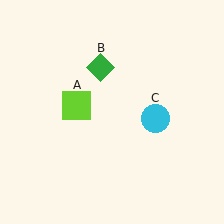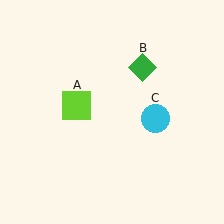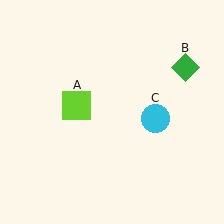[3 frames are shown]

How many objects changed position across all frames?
1 object changed position: green diamond (object B).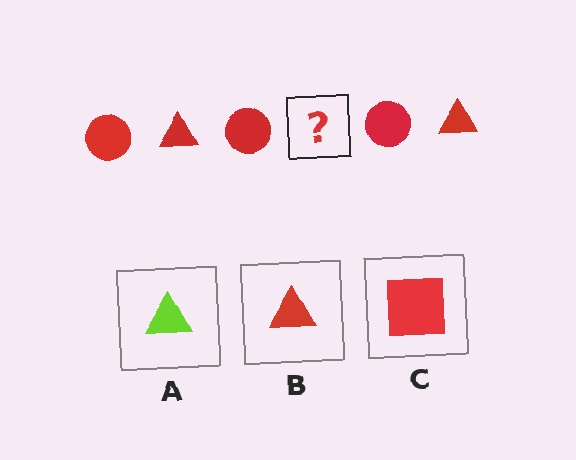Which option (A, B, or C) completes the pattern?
B.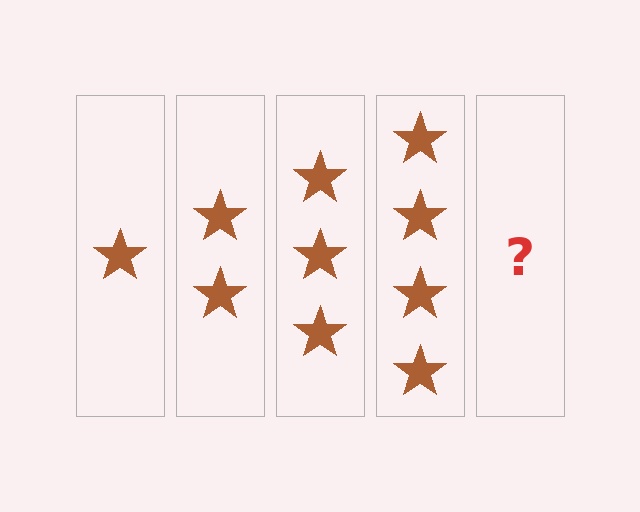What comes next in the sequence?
The next element should be 5 stars.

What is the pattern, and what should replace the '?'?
The pattern is that each step adds one more star. The '?' should be 5 stars.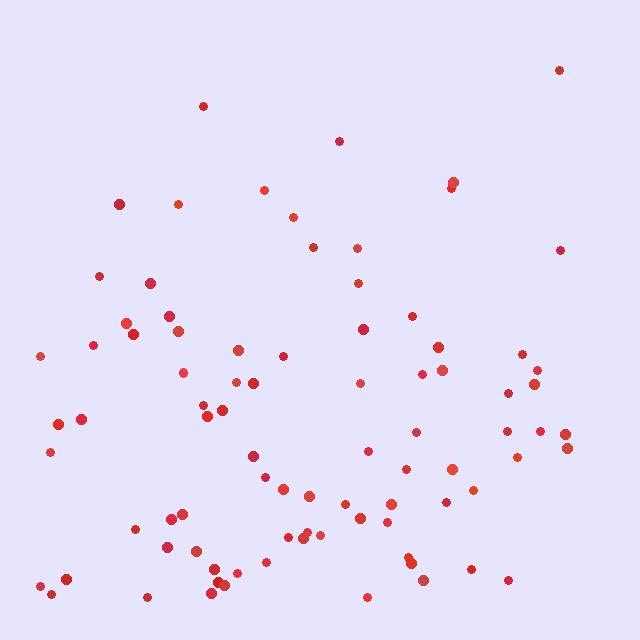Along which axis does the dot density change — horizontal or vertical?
Vertical.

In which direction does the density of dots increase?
From top to bottom, with the bottom side densest.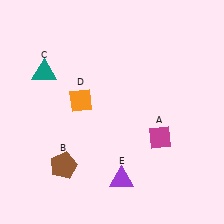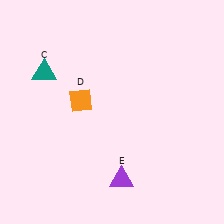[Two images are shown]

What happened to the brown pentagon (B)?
The brown pentagon (B) was removed in Image 2. It was in the bottom-left area of Image 1.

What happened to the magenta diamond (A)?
The magenta diamond (A) was removed in Image 2. It was in the bottom-right area of Image 1.